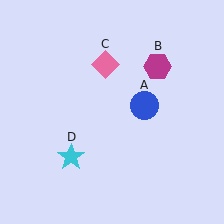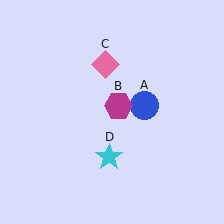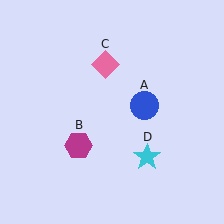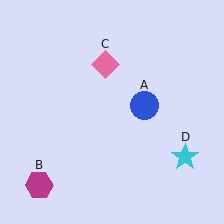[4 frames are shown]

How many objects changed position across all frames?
2 objects changed position: magenta hexagon (object B), cyan star (object D).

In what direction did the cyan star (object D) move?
The cyan star (object D) moved right.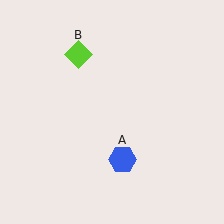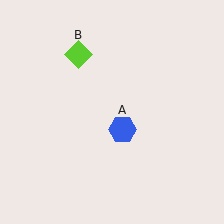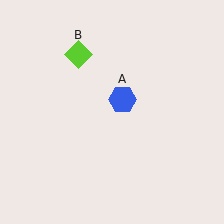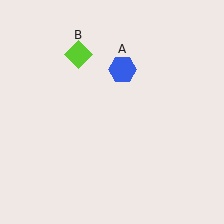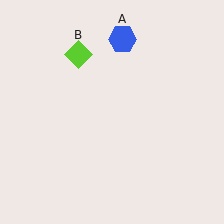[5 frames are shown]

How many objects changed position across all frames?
1 object changed position: blue hexagon (object A).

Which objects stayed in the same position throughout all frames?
Lime diamond (object B) remained stationary.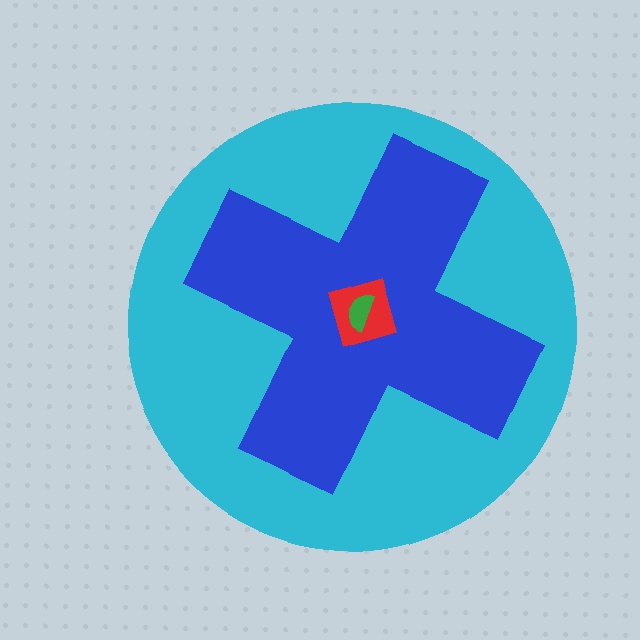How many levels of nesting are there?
4.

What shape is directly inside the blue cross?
The red square.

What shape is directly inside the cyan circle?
The blue cross.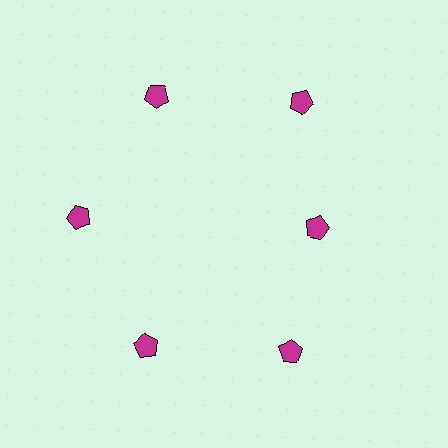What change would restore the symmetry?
The symmetry would be restored by moving it outward, back onto the ring so that all 6 pentagons sit at equal angles and equal distance from the center.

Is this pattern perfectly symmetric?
No. The 6 magenta pentagons are arranged in a ring, but one element near the 3 o'clock position is pulled inward toward the center, breaking the 6-fold rotational symmetry.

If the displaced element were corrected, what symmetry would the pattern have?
It would have 6-fold rotational symmetry — the pattern would map onto itself every 60 degrees.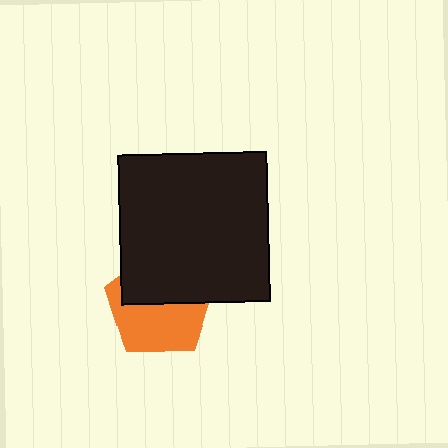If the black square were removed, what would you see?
You would see the complete orange pentagon.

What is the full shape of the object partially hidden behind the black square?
The partially hidden object is an orange pentagon.